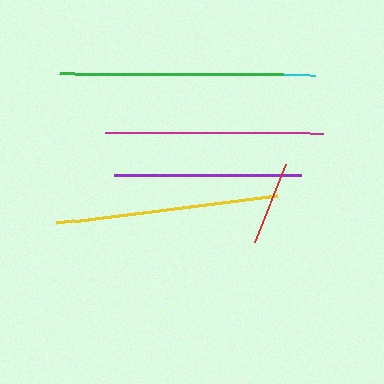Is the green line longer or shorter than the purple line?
The green line is longer than the purple line.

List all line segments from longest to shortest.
From longest to shortest: cyan, green, yellow, magenta, purple, red.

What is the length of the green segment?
The green segment is approximately 224 pixels long.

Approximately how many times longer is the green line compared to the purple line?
The green line is approximately 1.2 times the length of the purple line.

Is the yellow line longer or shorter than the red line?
The yellow line is longer than the red line.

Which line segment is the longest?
The cyan line is the longest at approximately 227 pixels.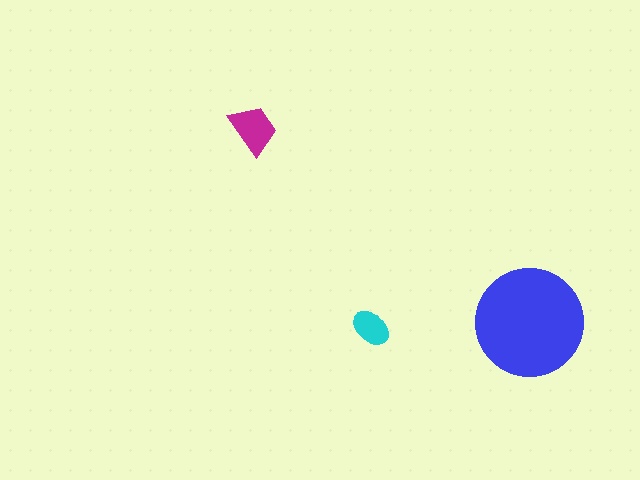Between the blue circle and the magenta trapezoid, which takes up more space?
The blue circle.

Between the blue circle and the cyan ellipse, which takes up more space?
The blue circle.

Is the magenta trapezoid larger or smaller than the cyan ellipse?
Larger.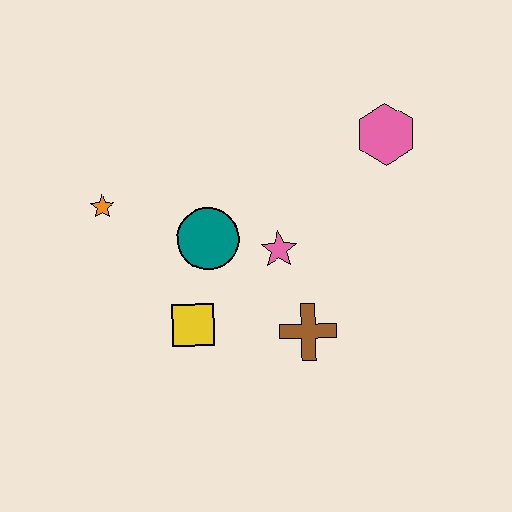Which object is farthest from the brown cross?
The orange star is farthest from the brown cross.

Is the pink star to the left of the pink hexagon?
Yes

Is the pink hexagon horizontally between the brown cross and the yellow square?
No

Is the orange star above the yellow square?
Yes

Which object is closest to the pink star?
The teal circle is closest to the pink star.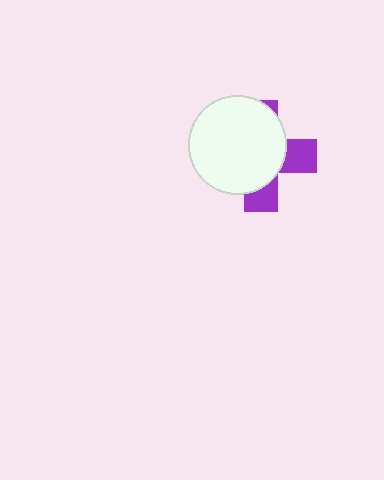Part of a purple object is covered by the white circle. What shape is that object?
It is a cross.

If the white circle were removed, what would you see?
You would see the complete purple cross.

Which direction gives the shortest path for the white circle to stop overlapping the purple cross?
Moving toward the upper-left gives the shortest separation.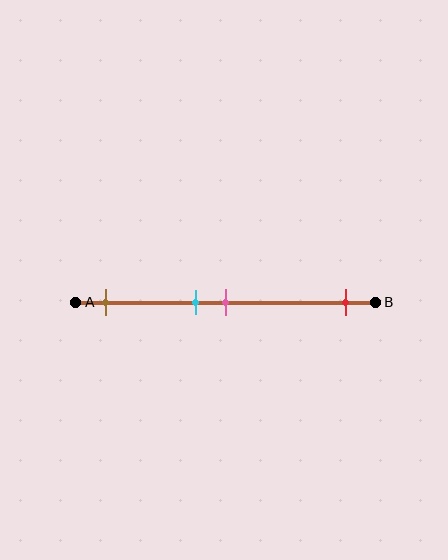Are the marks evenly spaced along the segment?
No, the marks are not evenly spaced.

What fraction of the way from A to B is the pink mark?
The pink mark is approximately 50% (0.5) of the way from A to B.